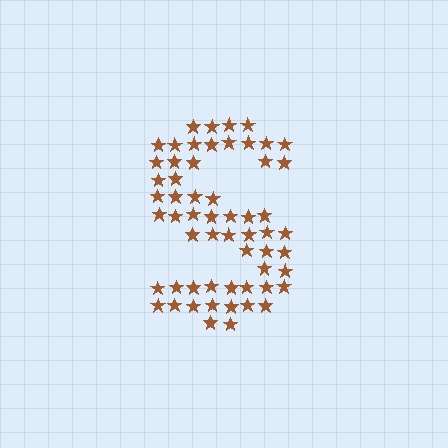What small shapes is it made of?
It is made of small stars.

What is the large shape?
The large shape is the letter S.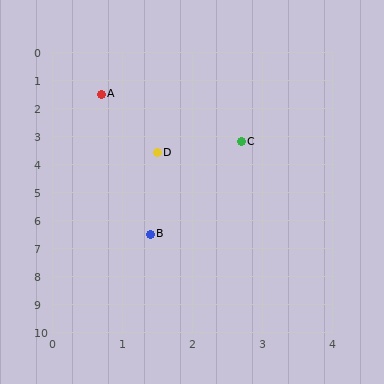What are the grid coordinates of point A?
Point A is at approximately (0.7, 1.5).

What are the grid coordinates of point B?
Point B is at approximately (1.4, 6.5).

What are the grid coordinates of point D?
Point D is at approximately (1.5, 3.6).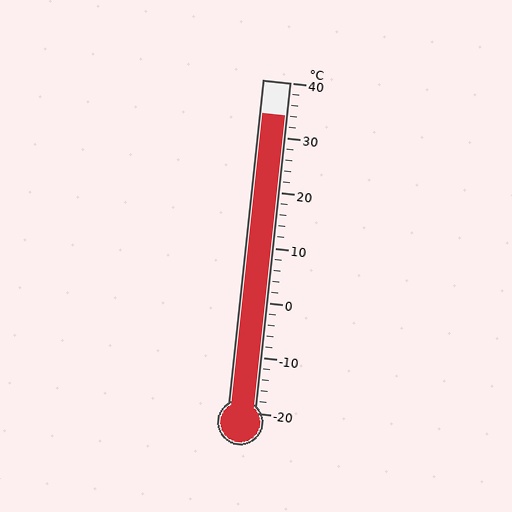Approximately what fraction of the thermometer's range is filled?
The thermometer is filled to approximately 90% of its range.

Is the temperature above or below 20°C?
The temperature is above 20°C.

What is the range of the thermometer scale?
The thermometer scale ranges from -20°C to 40°C.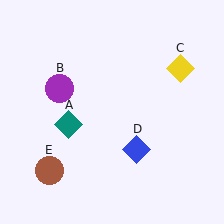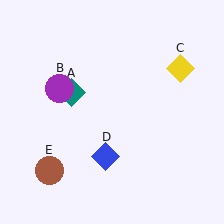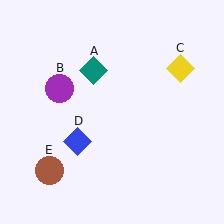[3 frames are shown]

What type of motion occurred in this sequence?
The teal diamond (object A), blue diamond (object D) rotated clockwise around the center of the scene.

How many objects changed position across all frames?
2 objects changed position: teal diamond (object A), blue diamond (object D).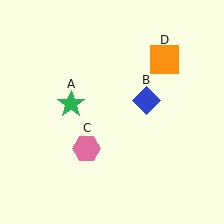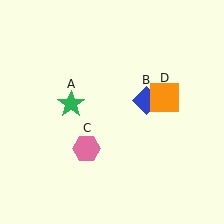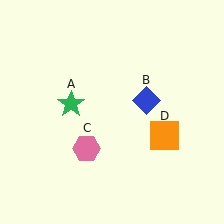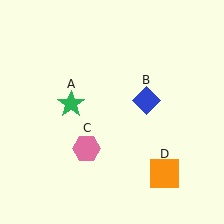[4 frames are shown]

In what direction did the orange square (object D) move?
The orange square (object D) moved down.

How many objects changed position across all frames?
1 object changed position: orange square (object D).